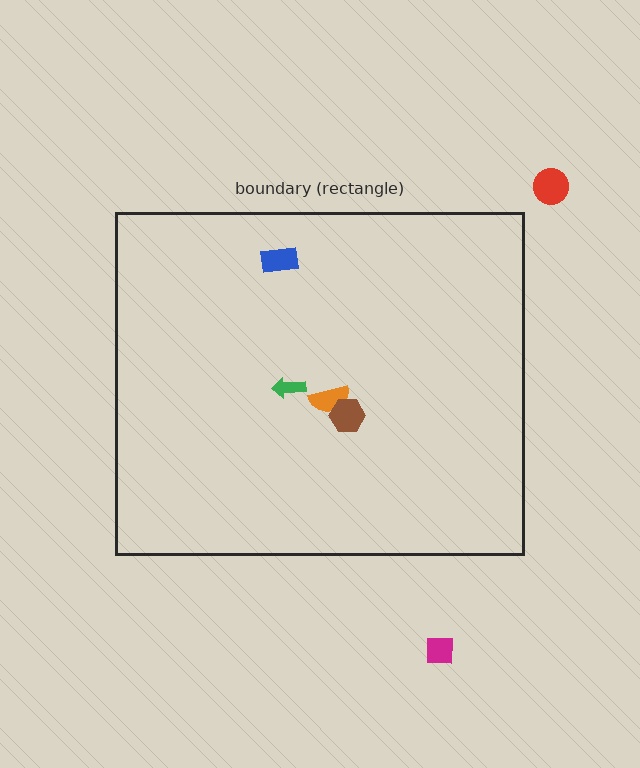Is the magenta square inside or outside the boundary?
Outside.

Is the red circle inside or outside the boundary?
Outside.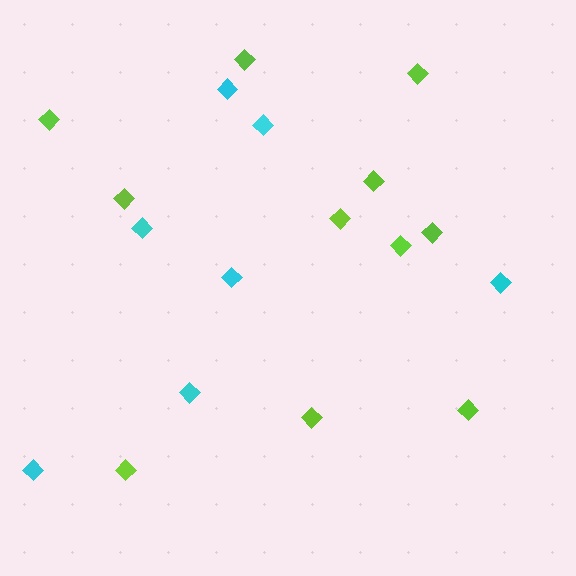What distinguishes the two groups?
There are 2 groups: one group of cyan diamonds (7) and one group of lime diamonds (11).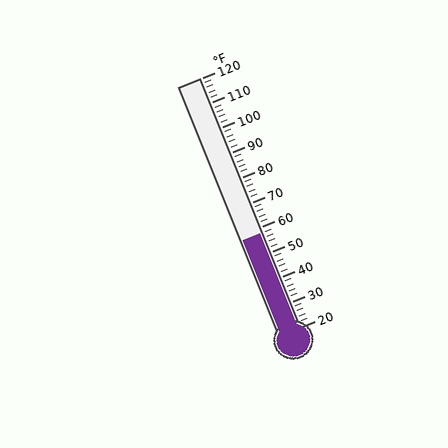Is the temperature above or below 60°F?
The temperature is below 60°F.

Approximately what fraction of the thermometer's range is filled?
The thermometer is filled to approximately 40% of its range.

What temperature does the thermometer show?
The thermometer shows approximately 58°F.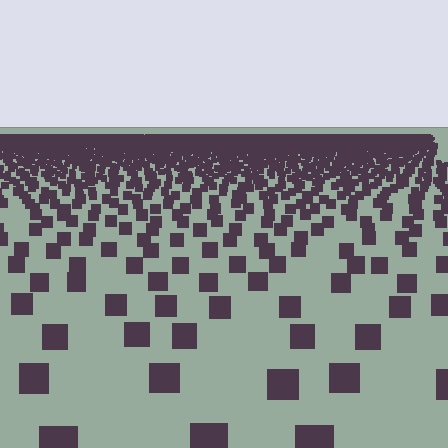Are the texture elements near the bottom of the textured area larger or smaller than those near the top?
Larger. Near the bottom, elements are closer to the viewer and appear at a bigger on-screen size.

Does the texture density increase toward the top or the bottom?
Density increases toward the top.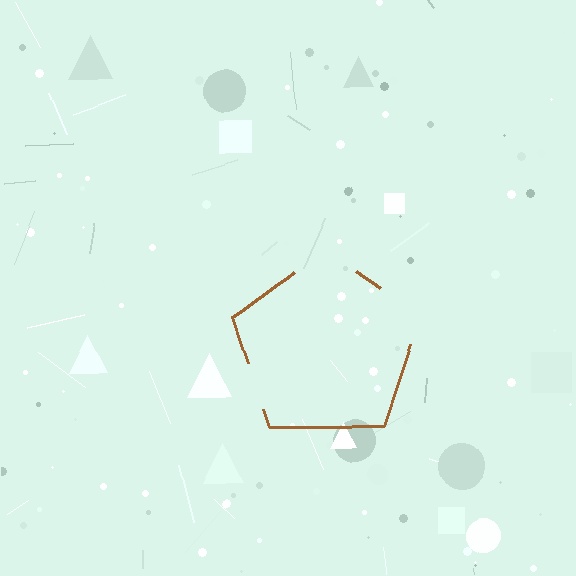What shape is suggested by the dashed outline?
The dashed outline suggests a pentagon.